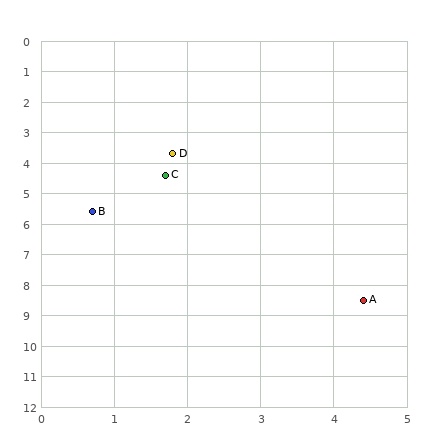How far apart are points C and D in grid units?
Points C and D are about 0.7 grid units apart.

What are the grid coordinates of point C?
Point C is at approximately (1.7, 4.4).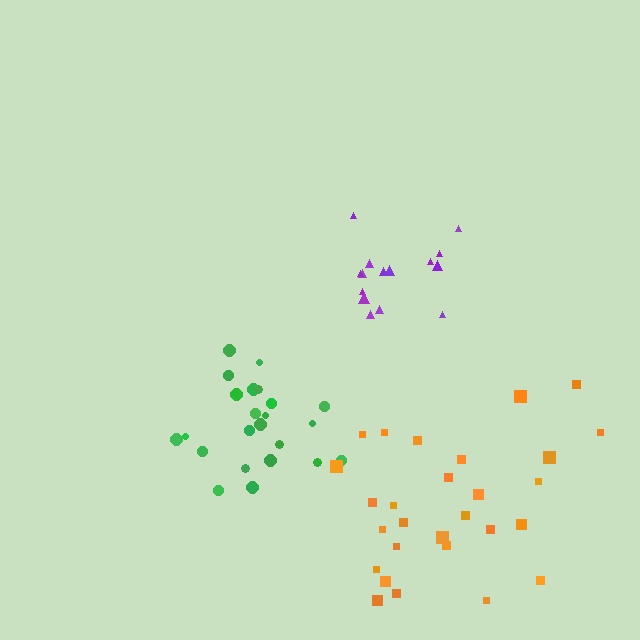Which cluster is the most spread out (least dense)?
Orange.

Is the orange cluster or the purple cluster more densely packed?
Purple.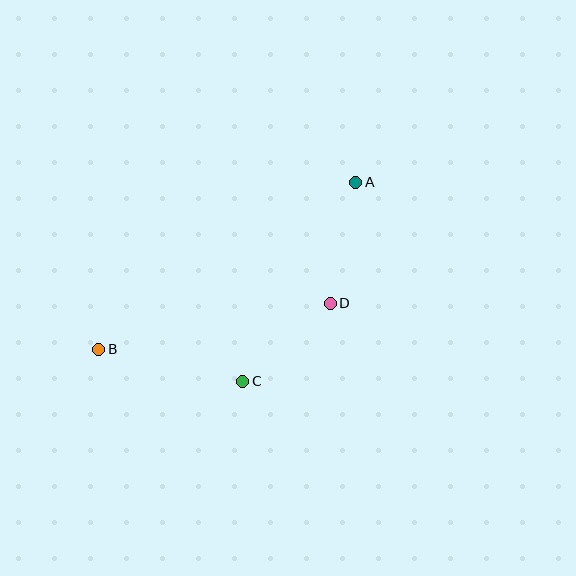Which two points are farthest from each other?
Points A and B are farthest from each other.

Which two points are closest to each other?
Points C and D are closest to each other.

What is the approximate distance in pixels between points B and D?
The distance between B and D is approximately 236 pixels.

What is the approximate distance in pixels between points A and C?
The distance between A and C is approximately 229 pixels.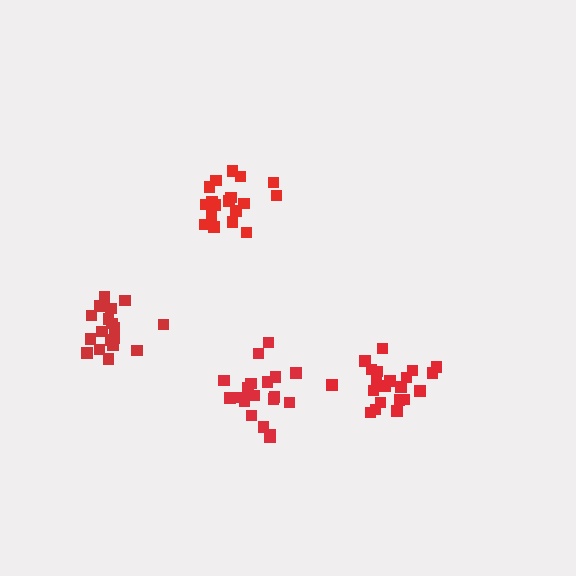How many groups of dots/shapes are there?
There are 4 groups.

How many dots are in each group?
Group 1: 18 dots, Group 2: 21 dots, Group 3: 19 dots, Group 4: 18 dots (76 total).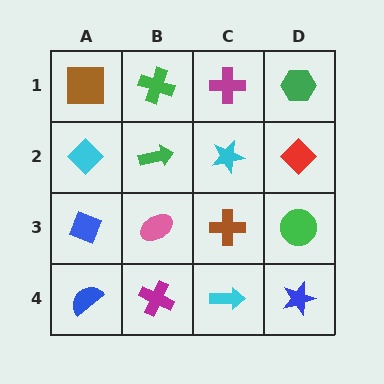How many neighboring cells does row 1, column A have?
2.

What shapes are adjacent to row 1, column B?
A green arrow (row 2, column B), a brown square (row 1, column A), a magenta cross (row 1, column C).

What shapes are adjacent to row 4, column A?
A blue diamond (row 3, column A), a magenta cross (row 4, column B).